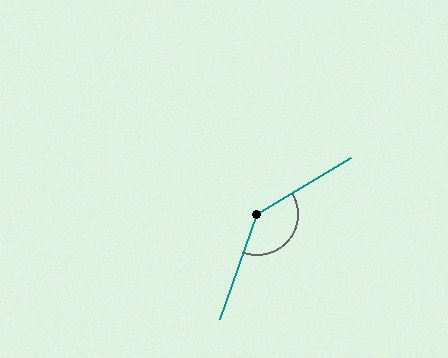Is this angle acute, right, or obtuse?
It is obtuse.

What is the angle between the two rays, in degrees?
Approximately 141 degrees.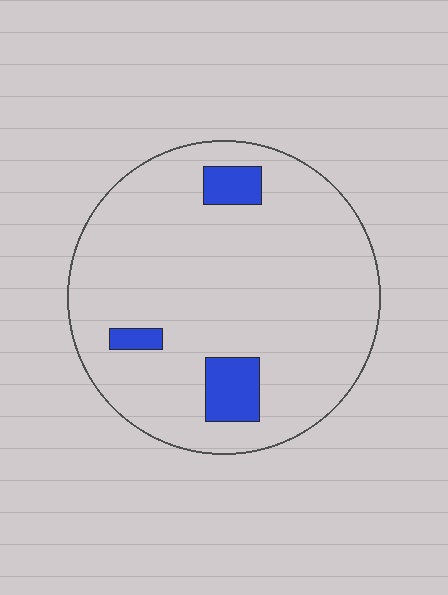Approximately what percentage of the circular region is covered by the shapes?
Approximately 10%.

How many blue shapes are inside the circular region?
3.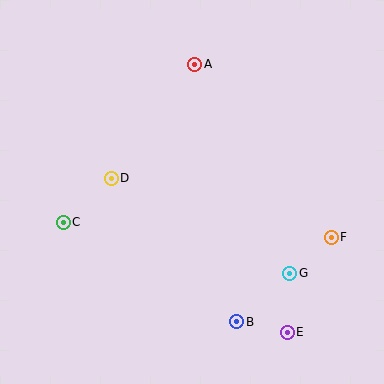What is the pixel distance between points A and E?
The distance between A and E is 283 pixels.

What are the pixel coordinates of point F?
Point F is at (331, 237).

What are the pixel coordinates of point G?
Point G is at (290, 273).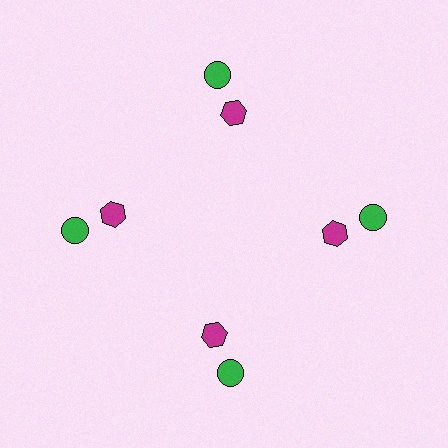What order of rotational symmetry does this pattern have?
This pattern has 4-fold rotational symmetry.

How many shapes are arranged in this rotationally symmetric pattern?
There are 8 shapes, arranged in 4 groups of 2.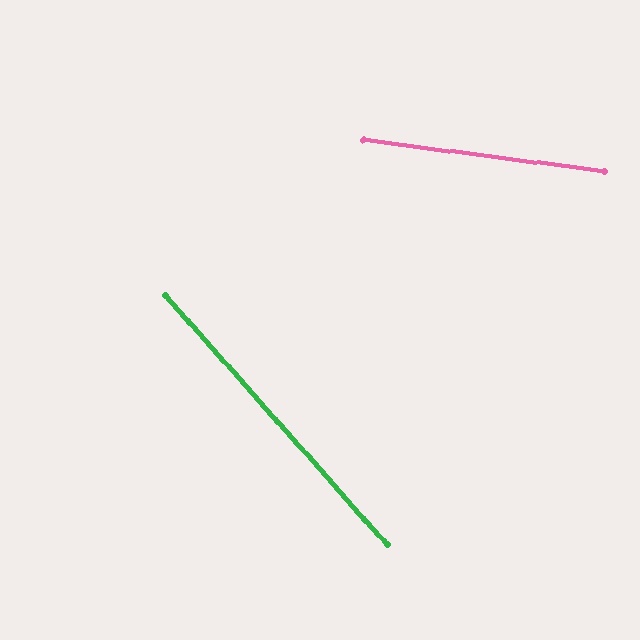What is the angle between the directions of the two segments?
Approximately 41 degrees.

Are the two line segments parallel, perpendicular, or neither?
Neither parallel nor perpendicular — they differ by about 41°.